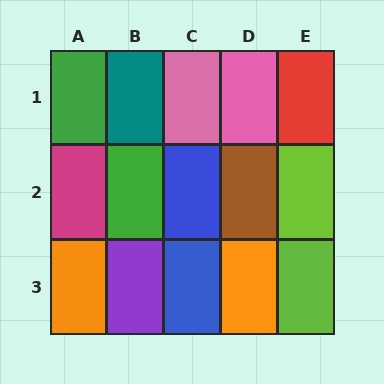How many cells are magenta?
1 cell is magenta.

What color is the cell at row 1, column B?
Teal.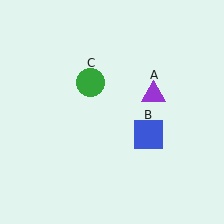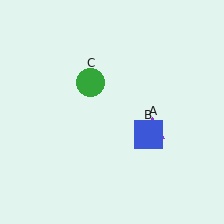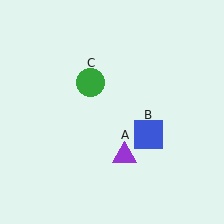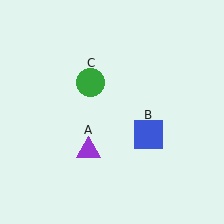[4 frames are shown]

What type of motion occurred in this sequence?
The purple triangle (object A) rotated clockwise around the center of the scene.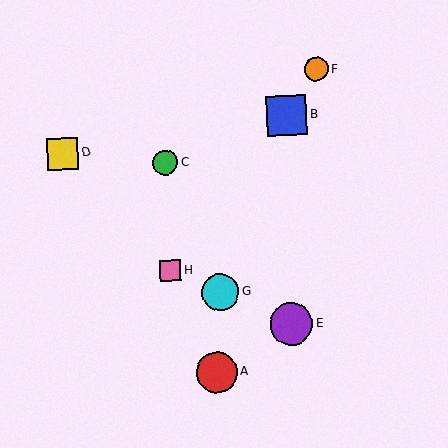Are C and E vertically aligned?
No, C is at x≈165 and E is at x≈291.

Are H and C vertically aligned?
Yes, both are at x≈170.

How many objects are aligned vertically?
2 objects (C, H) are aligned vertically.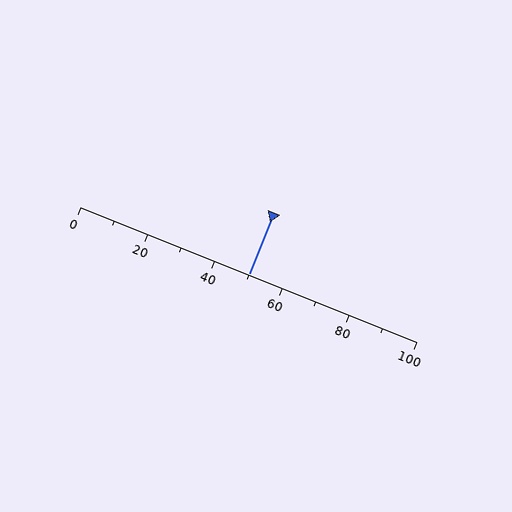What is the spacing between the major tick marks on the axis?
The major ticks are spaced 20 apart.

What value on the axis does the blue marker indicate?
The marker indicates approximately 50.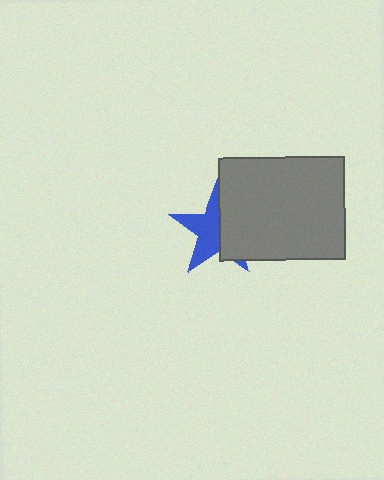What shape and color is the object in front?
The object in front is a gray rectangle.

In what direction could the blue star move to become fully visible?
The blue star could move left. That would shift it out from behind the gray rectangle entirely.